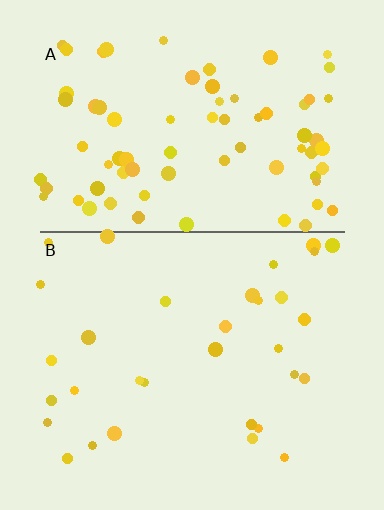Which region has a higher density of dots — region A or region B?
A (the top).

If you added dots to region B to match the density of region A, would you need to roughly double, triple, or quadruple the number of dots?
Approximately double.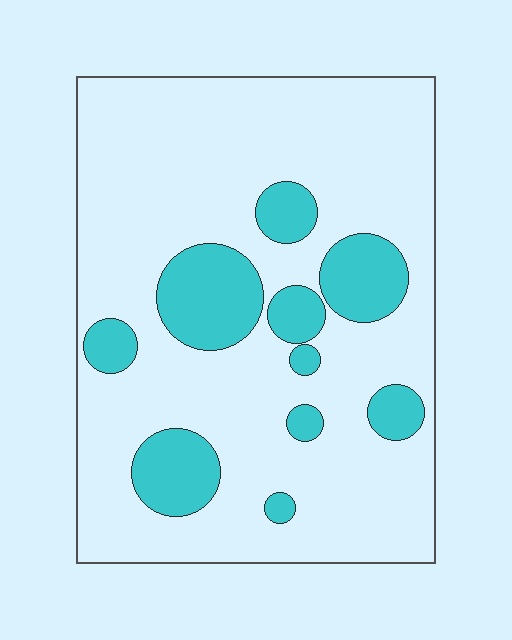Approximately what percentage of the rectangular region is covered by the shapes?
Approximately 20%.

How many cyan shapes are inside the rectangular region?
10.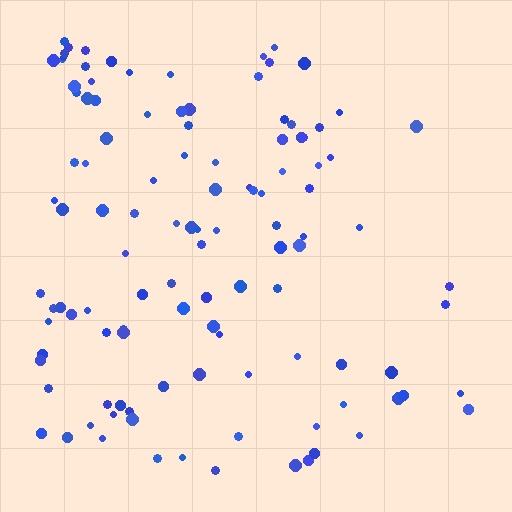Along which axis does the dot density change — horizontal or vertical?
Horizontal.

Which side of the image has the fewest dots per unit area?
The right.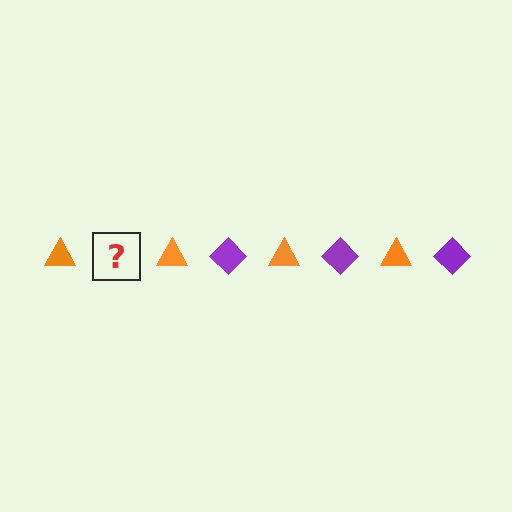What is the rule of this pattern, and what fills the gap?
The rule is that the pattern alternates between orange triangle and purple diamond. The gap should be filled with a purple diamond.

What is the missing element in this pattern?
The missing element is a purple diamond.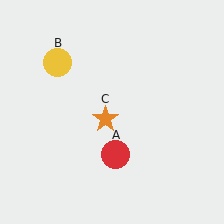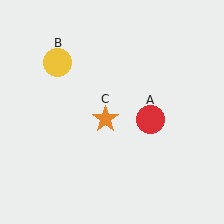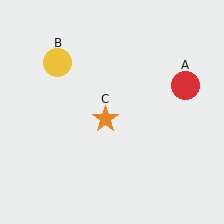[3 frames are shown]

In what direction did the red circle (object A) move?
The red circle (object A) moved up and to the right.